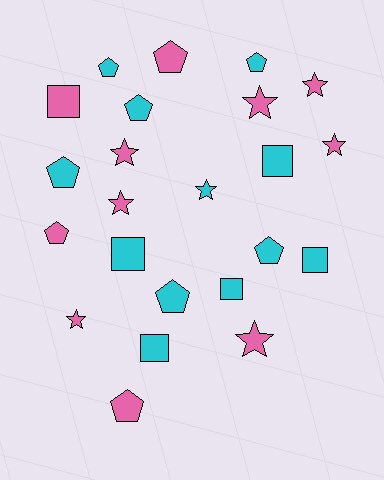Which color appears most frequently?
Cyan, with 12 objects.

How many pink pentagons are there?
There are 3 pink pentagons.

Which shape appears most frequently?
Pentagon, with 9 objects.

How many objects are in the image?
There are 23 objects.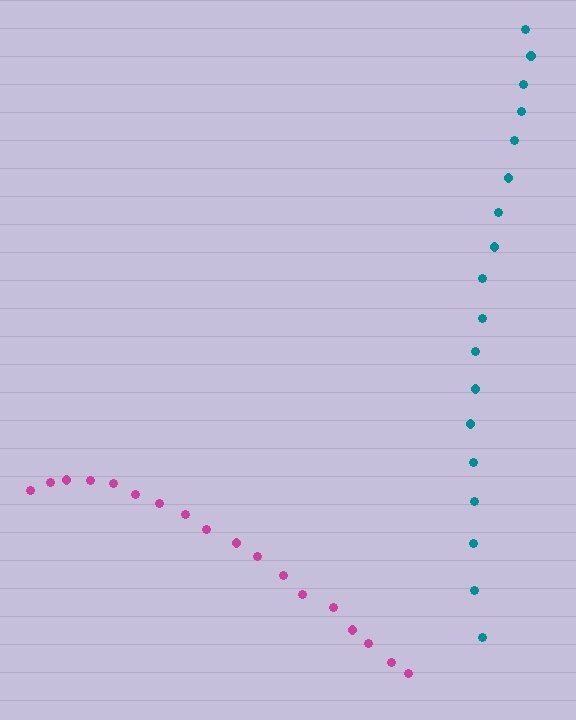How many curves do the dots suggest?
There are 2 distinct paths.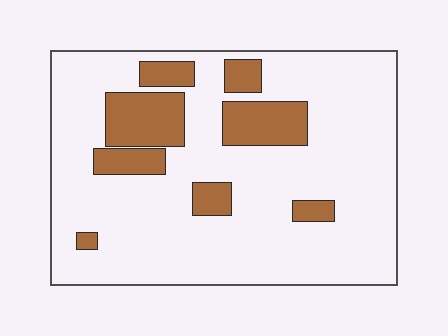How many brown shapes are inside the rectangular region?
8.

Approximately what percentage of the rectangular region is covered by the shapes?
Approximately 20%.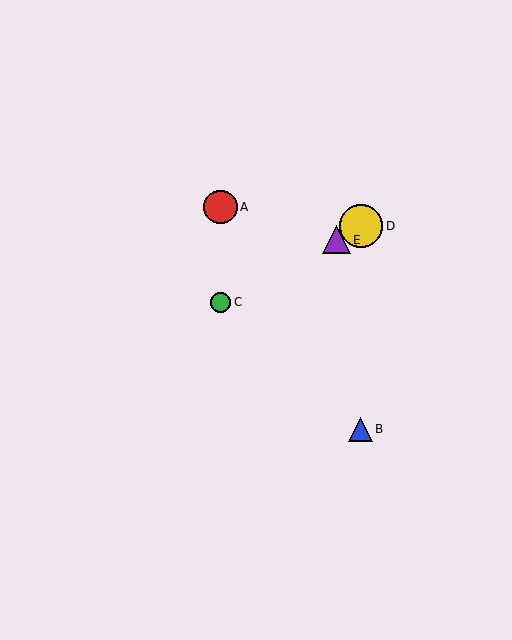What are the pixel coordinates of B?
Object B is at (360, 429).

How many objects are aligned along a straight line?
3 objects (C, D, E) are aligned along a straight line.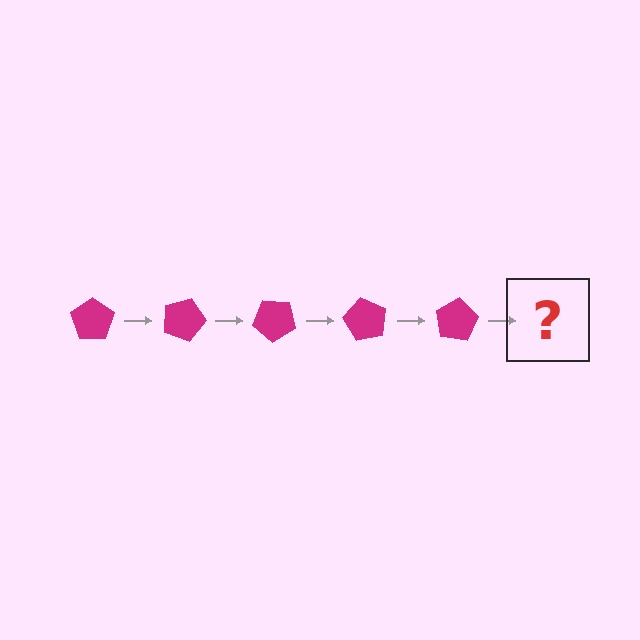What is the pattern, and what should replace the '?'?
The pattern is that the pentagon rotates 20 degrees each step. The '?' should be a magenta pentagon rotated 100 degrees.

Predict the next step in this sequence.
The next step is a magenta pentagon rotated 100 degrees.